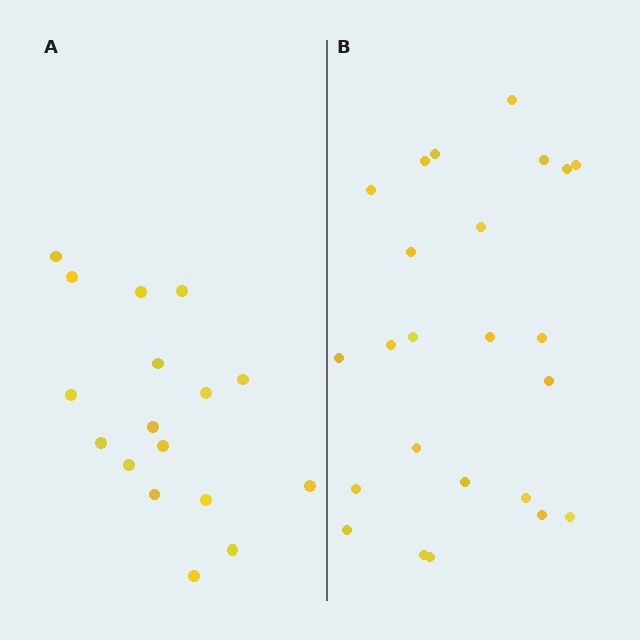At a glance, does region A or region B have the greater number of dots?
Region B (the right region) has more dots.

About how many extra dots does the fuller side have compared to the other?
Region B has roughly 8 or so more dots than region A.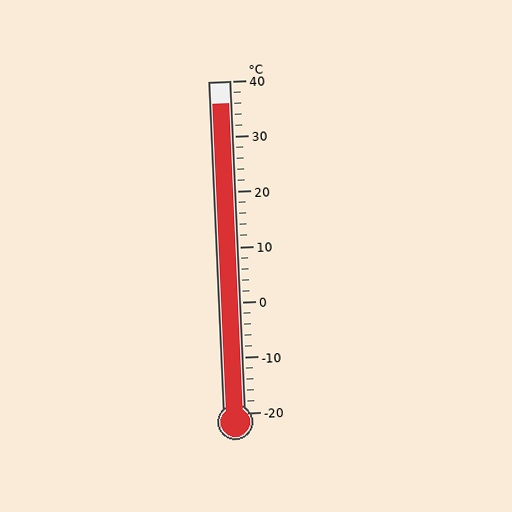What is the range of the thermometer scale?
The thermometer scale ranges from -20°C to 40°C.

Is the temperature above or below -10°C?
The temperature is above -10°C.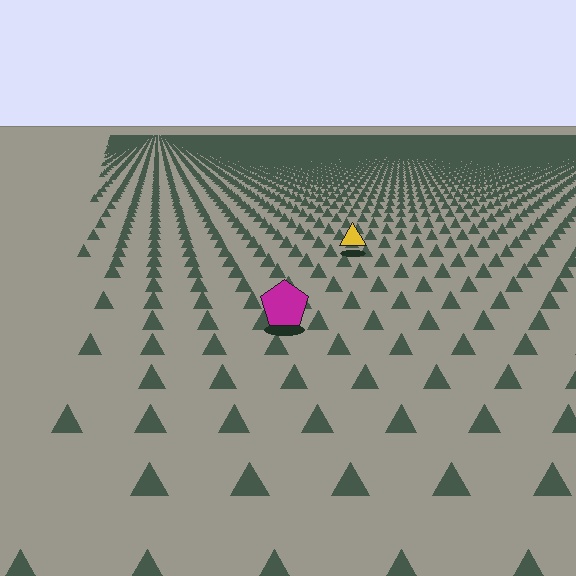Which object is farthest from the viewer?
The yellow triangle is farthest from the viewer. It appears smaller and the ground texture around it is denser.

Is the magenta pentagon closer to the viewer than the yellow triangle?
Yes. The magenta pentagon is closer — you can tell from the texture gradient: the ground texture is coarser near it.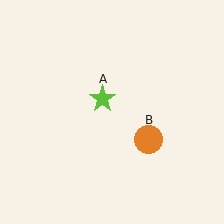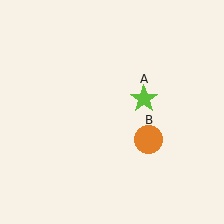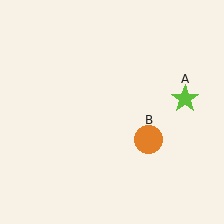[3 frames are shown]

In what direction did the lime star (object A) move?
The lime star (object A) moved right.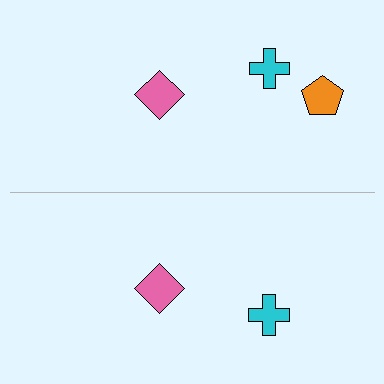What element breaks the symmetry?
A orange pentagon is missing from the bottom side.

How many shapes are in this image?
There are 5 shapes in this image.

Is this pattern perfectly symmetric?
No, the pattern is not perfectly symmetric. A orange pentagon is missing from the bottom side.